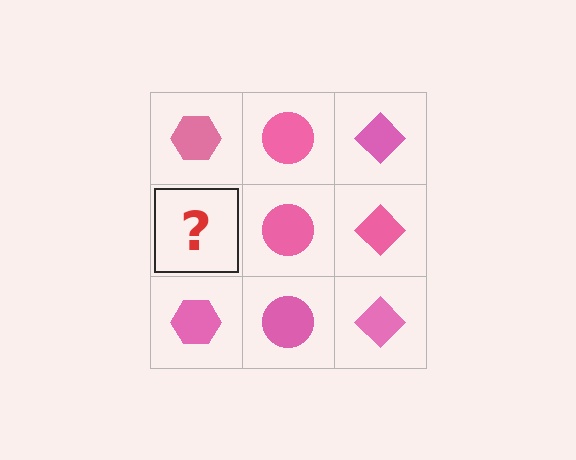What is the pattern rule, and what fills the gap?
The rule is that each column has a consistent shape. The gap should be filled with a pink hexagon.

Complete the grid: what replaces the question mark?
The question mark should be replaced with a pink hexagon.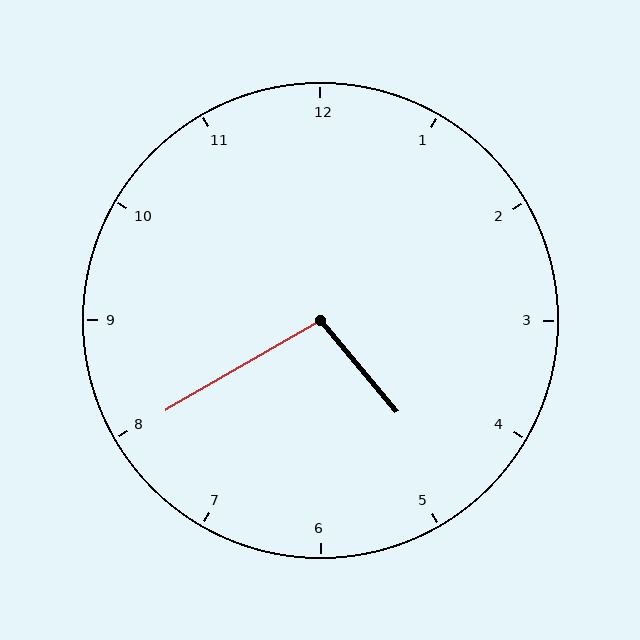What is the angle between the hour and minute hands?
Approximately 100 degrees.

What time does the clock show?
4:40.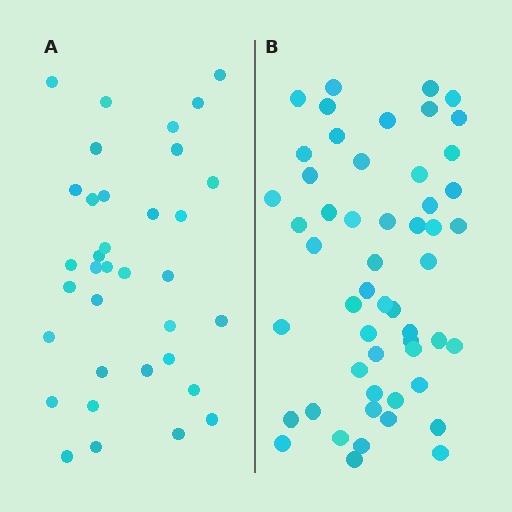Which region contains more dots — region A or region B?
Region B (the right region) has more dots.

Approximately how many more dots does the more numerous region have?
Region B has approximately 20 more dots than region A.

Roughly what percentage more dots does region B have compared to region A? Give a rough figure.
About 50% more.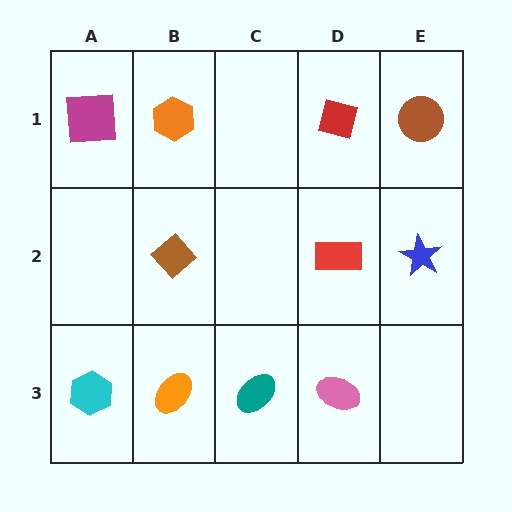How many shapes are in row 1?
4 shapes.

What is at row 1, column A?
A magenta square.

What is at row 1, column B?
An orange hexagon.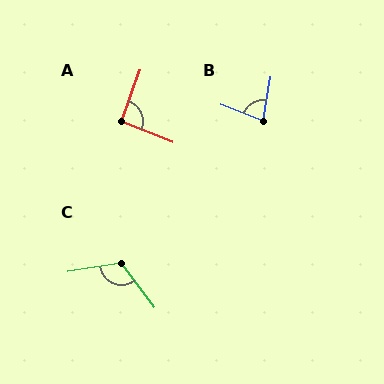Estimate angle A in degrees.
Approximately 93 degrees.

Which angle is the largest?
C, at approximately 118 degrees.